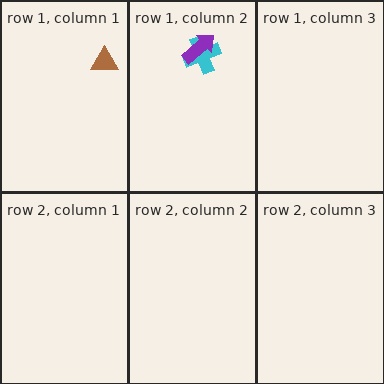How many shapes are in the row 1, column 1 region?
1.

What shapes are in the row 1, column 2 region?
The cyan cross, the purple arrow.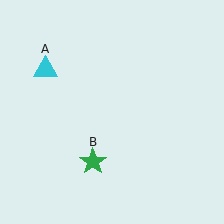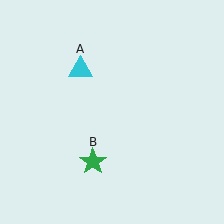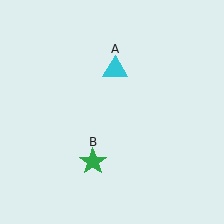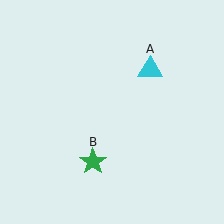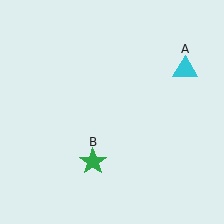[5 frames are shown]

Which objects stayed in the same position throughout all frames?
Green star (object B) remained stationary.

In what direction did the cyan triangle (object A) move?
The cyan triangle (object A) moved right.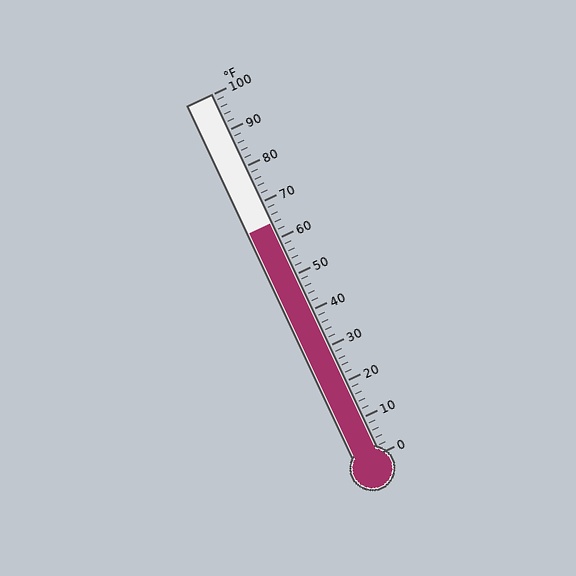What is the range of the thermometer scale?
The thermometer scale ranges from 0°F to 100°F.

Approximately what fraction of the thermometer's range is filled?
The thermometer is filled to approximately 65% of its range.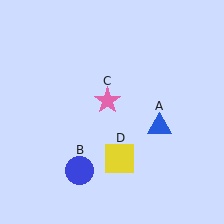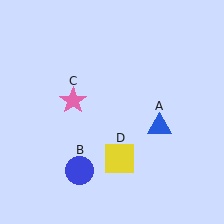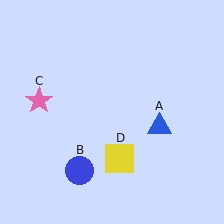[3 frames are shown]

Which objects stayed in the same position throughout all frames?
Blue triangle (object A) and blue circle (object B) and yellow square (object D) remained stationary.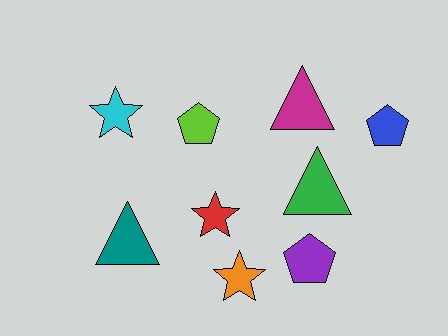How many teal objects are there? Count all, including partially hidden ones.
There is 1 teal object.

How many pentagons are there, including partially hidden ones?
There are 3 pentagons.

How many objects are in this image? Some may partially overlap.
There are 9 objects.